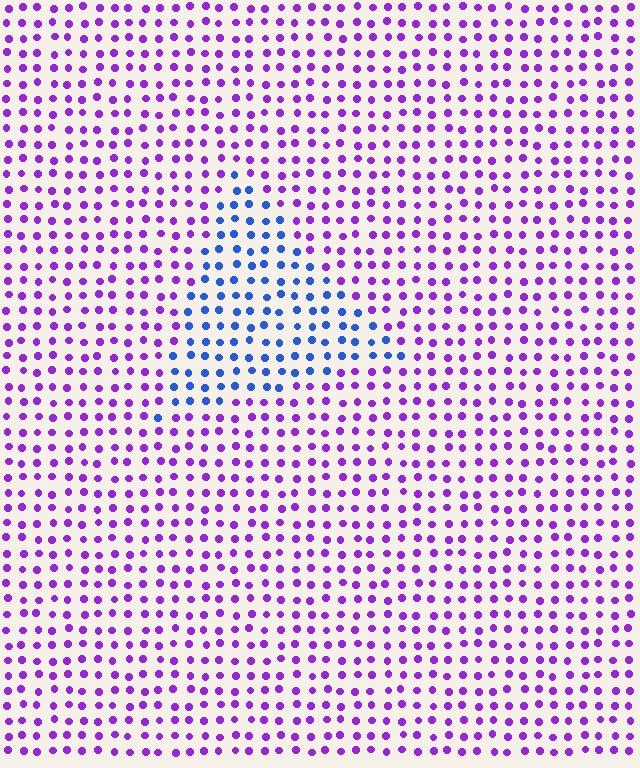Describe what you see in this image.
The image is filled with small purple elements in a uniform arrangement. A triangle-shaped region is visible where the elements are tinted to a slightly different hue, forming a subtle color boundary.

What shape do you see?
I see a triangle.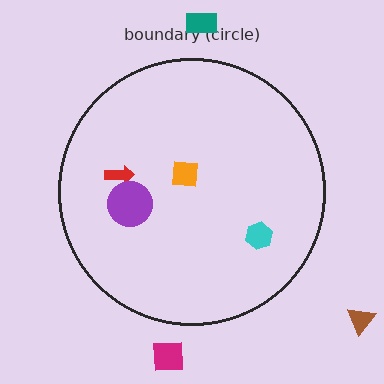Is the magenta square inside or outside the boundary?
Outside.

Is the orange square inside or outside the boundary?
Inside.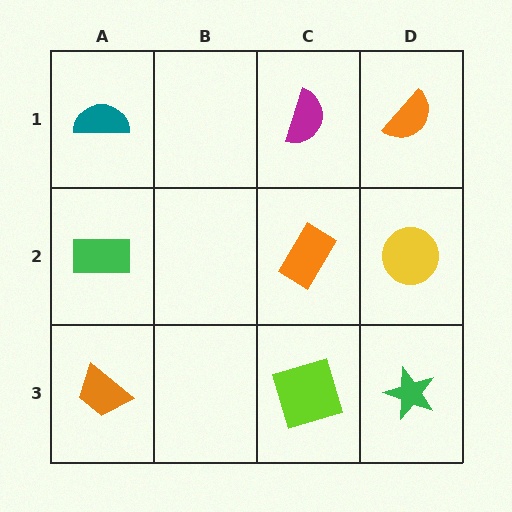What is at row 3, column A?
An orange trapezoid.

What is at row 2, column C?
An orange rectangle.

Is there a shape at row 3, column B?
No, that cell is empty.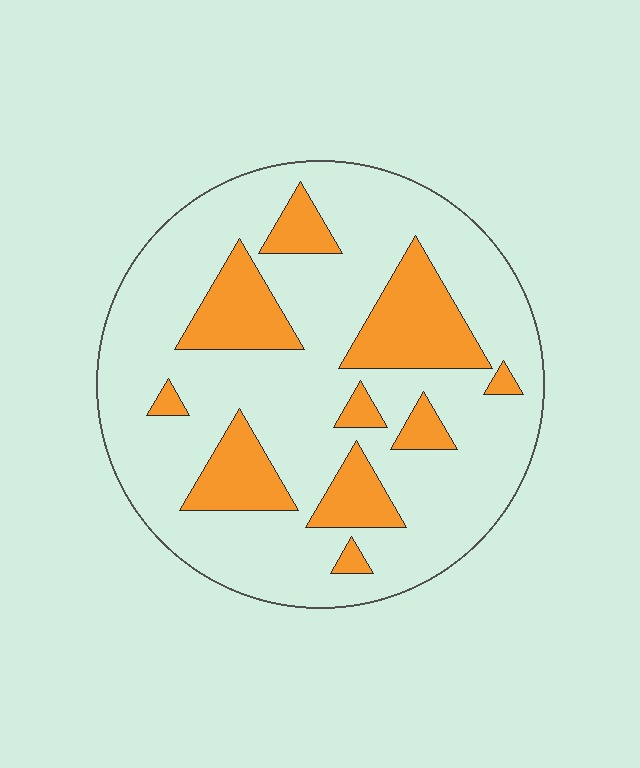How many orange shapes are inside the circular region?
10.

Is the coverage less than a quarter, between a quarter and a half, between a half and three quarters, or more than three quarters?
Less than a quarter.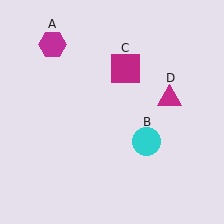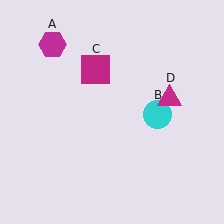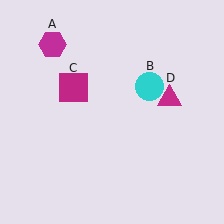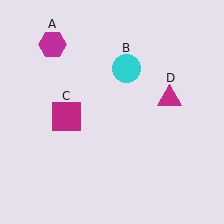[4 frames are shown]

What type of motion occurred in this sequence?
The cyan circle (object B), magenta square (object C) rotated counterclockwise around the center of the scene.